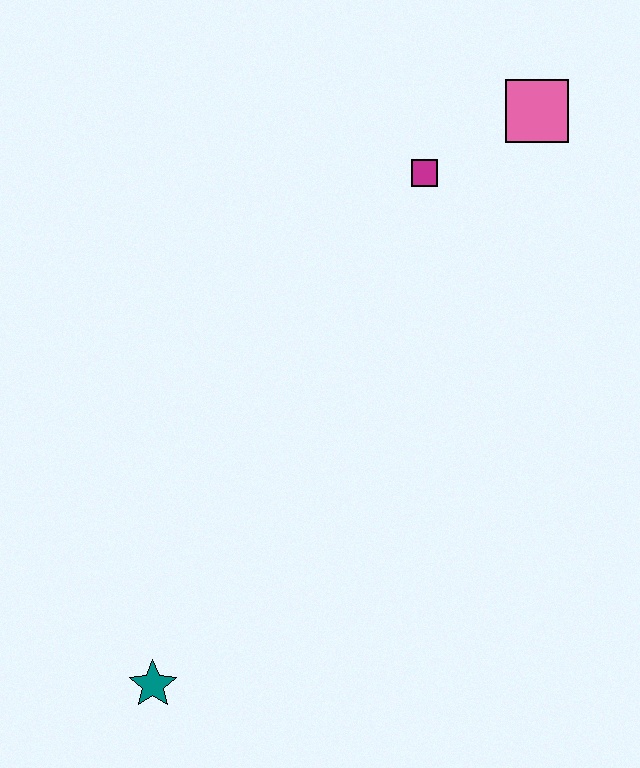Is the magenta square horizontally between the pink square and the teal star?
Yes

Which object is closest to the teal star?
The magenta square is closest to the teal star.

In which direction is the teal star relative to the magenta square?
The teal star is below the magenta square.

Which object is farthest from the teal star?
The pink square is farthest from the teal star.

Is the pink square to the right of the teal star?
Yes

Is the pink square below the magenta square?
No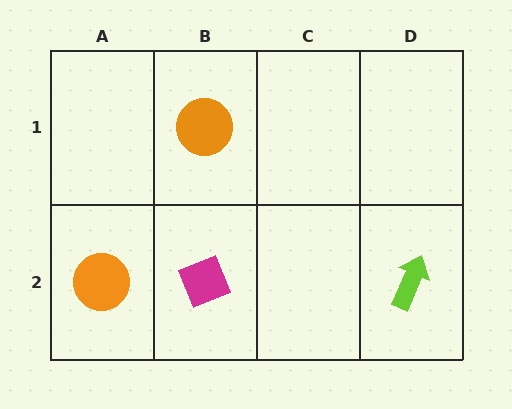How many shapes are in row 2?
3 shapes.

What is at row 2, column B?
A magenta diamond.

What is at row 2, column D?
A lime arrow.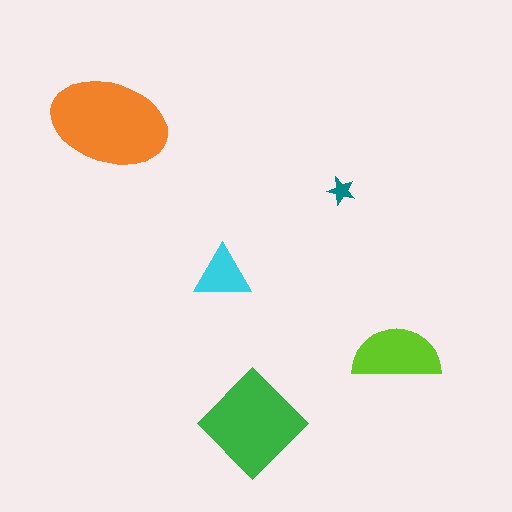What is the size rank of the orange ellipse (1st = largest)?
1st.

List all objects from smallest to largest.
The teal star, the cyan triangle, the lime semicircle, the green diamond, the orange ellipse.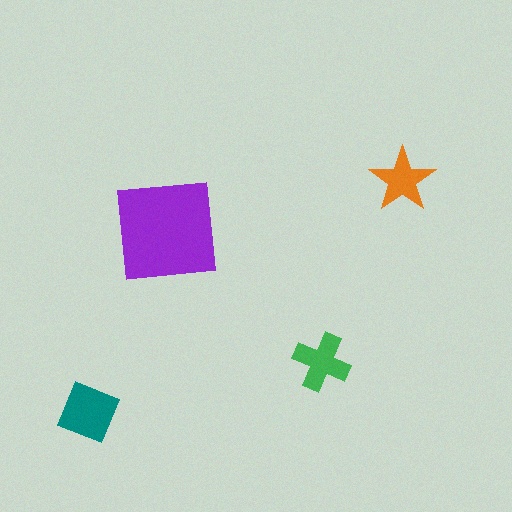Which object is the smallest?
The orange star.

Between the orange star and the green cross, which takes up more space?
The green cross.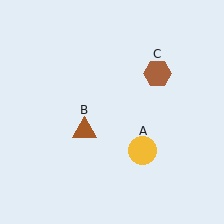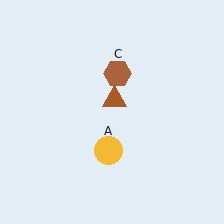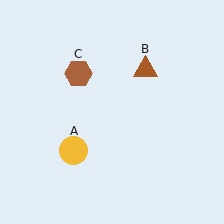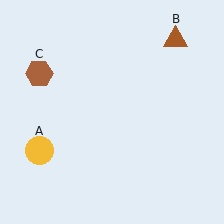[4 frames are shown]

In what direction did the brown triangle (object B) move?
The brown triangle (object B) moved up and to the right.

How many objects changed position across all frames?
3 objects changed position: yellow circle (object A), brown triangle (object B), brown hexagon (object C).